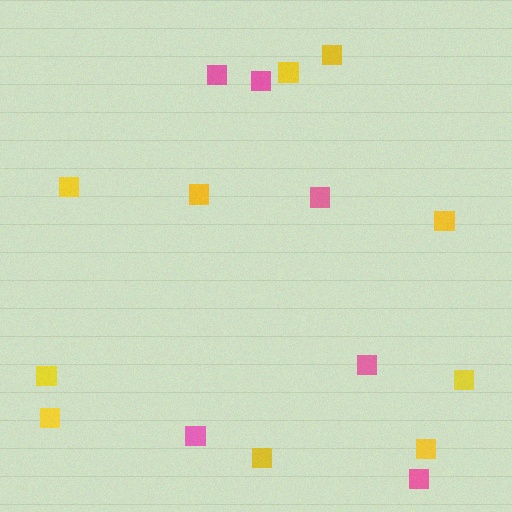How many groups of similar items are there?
There are 2 groups: one group of yellow squares (10) and one group of pink squares (6).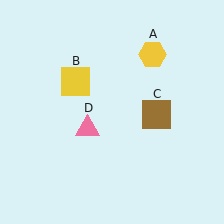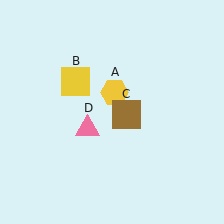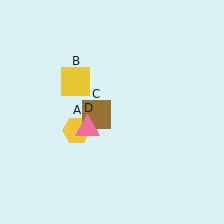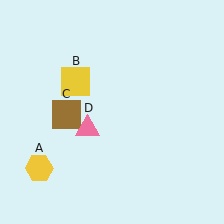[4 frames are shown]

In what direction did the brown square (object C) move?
The brown square (object C) moved left.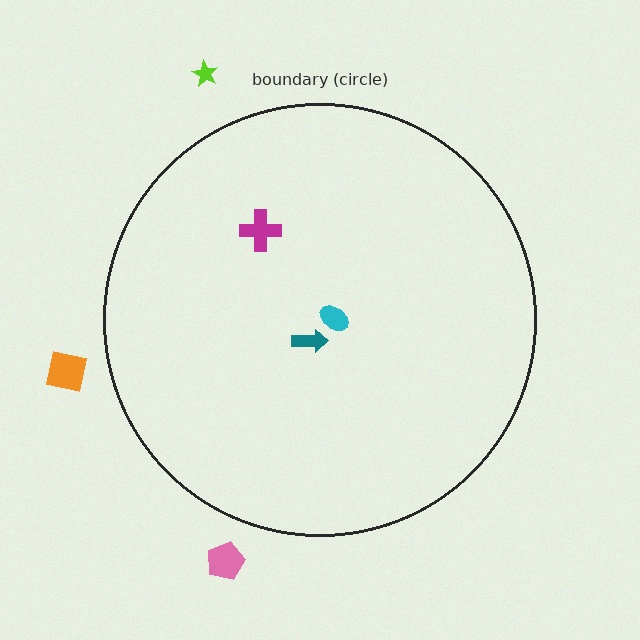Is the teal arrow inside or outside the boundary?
Inside.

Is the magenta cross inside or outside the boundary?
Inside.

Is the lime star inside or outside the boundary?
Outside.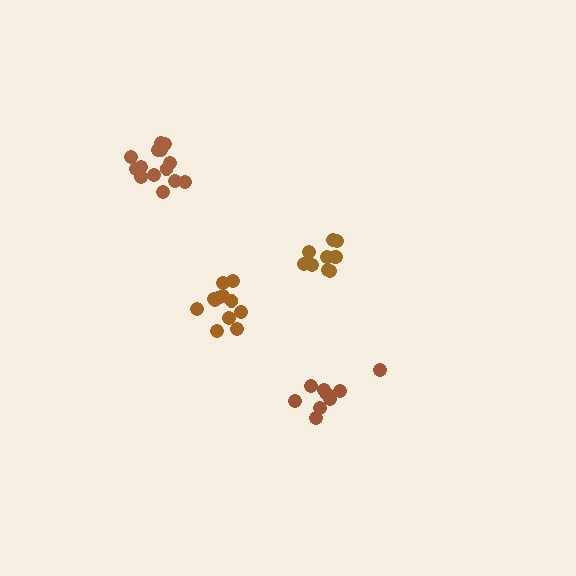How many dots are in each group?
Group 1: 14 dots, Group 2: 12 dots, Group 3: 10 dots, Group 4: 10 dots (46 total).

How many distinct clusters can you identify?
There are 4 distinct clusters.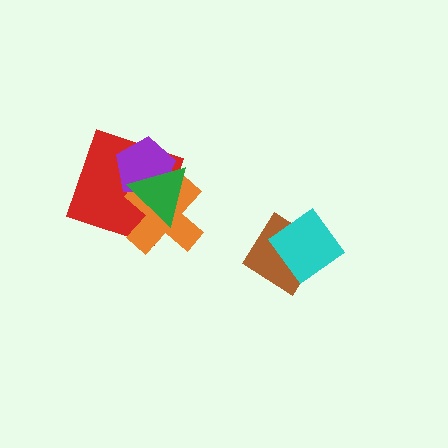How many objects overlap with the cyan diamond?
1 object overlaps with the cyan diamond.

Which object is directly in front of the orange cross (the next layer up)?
The purple pentagon is directly in front of the orange cross.